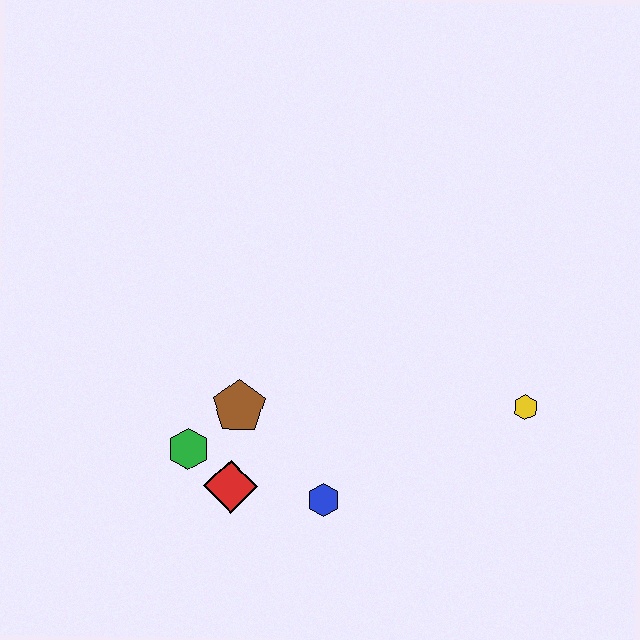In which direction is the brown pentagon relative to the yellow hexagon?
The brown pentagon is to the left of the yellow hexagon.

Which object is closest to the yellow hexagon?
The blue hexagon is closest to the yellow hexagon.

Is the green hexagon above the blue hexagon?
Yes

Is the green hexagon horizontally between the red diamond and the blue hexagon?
No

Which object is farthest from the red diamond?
The yellow hexagon is farthest from the red diamond.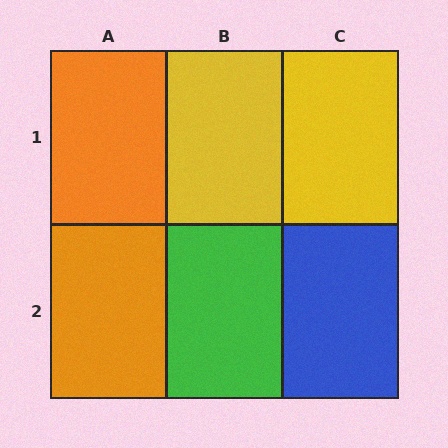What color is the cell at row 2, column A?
Orange.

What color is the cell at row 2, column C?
Blue.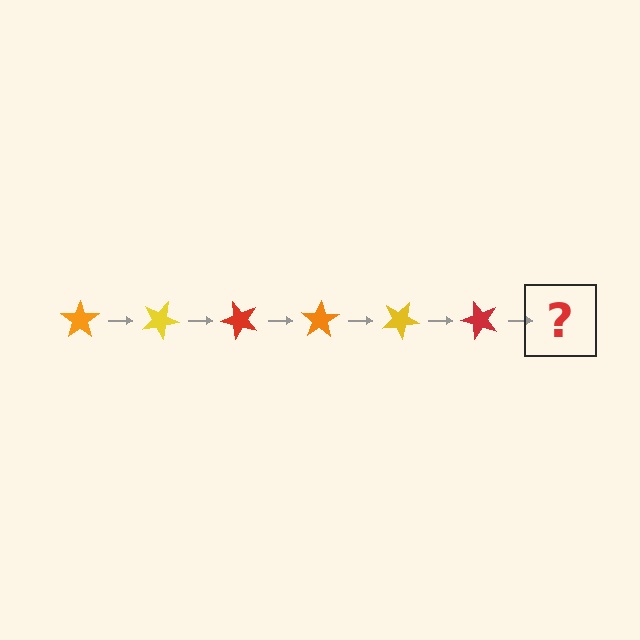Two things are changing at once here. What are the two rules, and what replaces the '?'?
The two rules are that it rotates 25 degrees each step and the color cycles through orange, yellow, and red. The '?' should be an orange star, rotated 150 degrees from the start.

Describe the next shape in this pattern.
It should be an orange star, rotated 150 degrees from the start.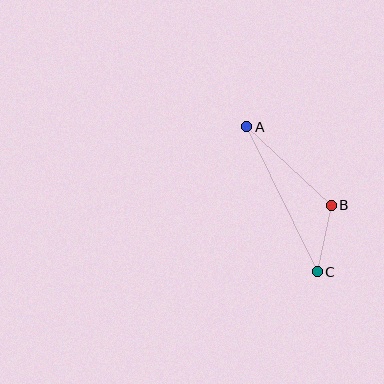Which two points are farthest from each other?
Points A and C are farthest from each other.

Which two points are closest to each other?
Points B and C are closest to each other.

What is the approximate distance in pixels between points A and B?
The distance between A and B is approximately 115 pixels.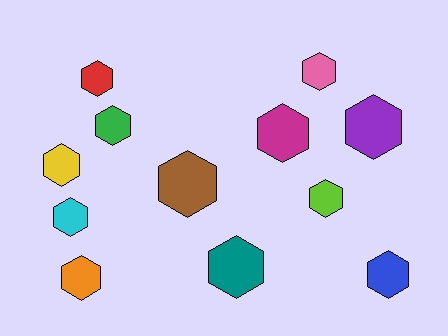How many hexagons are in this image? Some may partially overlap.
There are 12 hexagons.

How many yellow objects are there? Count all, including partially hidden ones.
There is 1 yellow object.